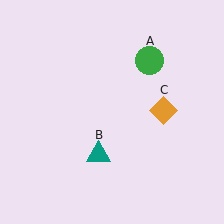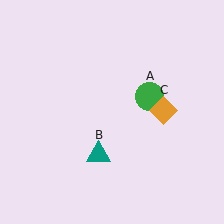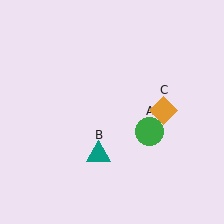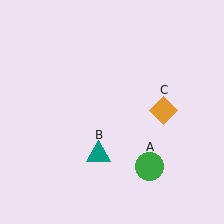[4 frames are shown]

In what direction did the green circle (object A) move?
The green circle (object A) moved down.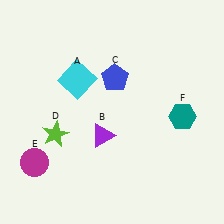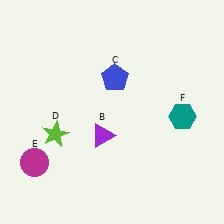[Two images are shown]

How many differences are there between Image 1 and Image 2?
There is 1 difference between the two images.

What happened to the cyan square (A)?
The cyan square (A) was removed in Image 2. It was in the top-left area of Image 1.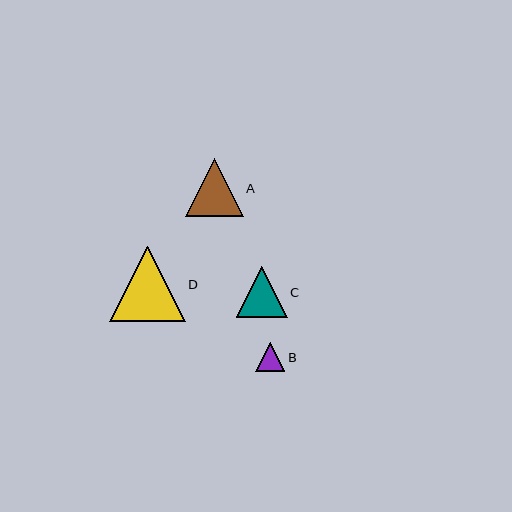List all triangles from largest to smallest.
From largest to smallest: D, A, C, B.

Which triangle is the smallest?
Triangle B is the smallest with a size of approximately 29 pixels.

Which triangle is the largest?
Triangle D is the largest with a size of approximately 76 pixels.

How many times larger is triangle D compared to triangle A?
Triangle D is approximately 1.3 times the size of triangle A.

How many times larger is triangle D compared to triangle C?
Triangle D is approximately 1.5 times the size of triangle C.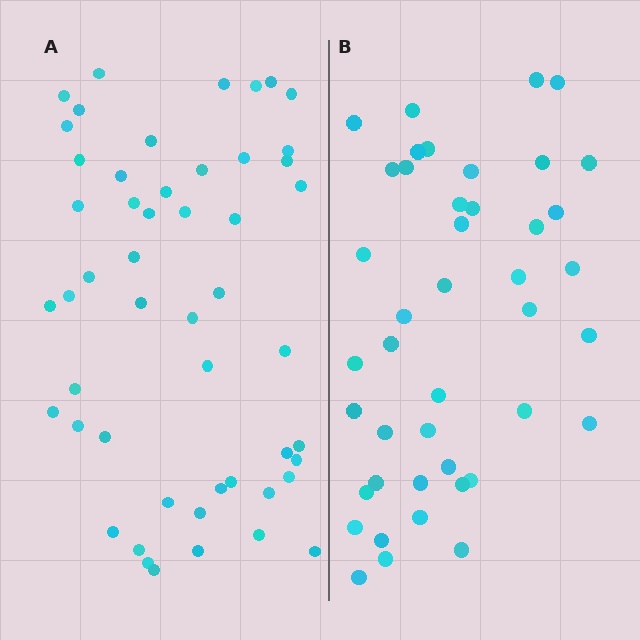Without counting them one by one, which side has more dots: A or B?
Region A (the left region) has more dots.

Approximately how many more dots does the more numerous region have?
Region A has roughly 8 or so more dots than region B.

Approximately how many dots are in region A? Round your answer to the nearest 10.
About 50 dots. (The exact count is 51, which rounds to 50.)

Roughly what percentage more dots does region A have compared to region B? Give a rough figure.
About 20% more.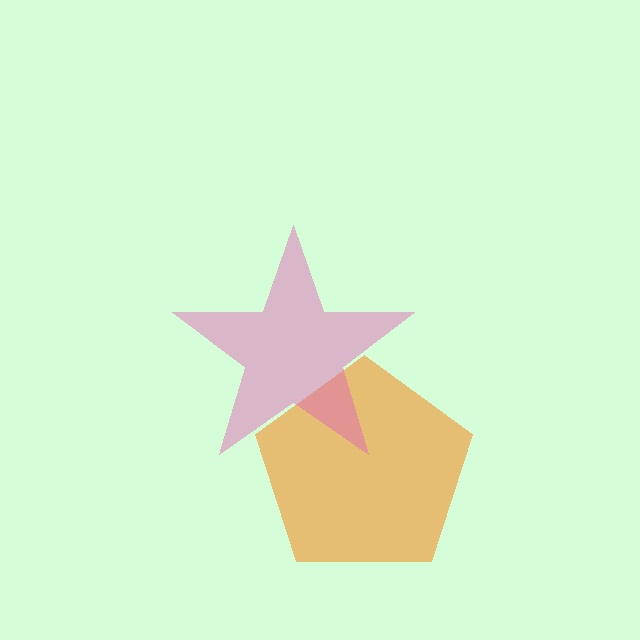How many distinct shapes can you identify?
There are 2 distinct shapes: an orange pentagon, a pink star.